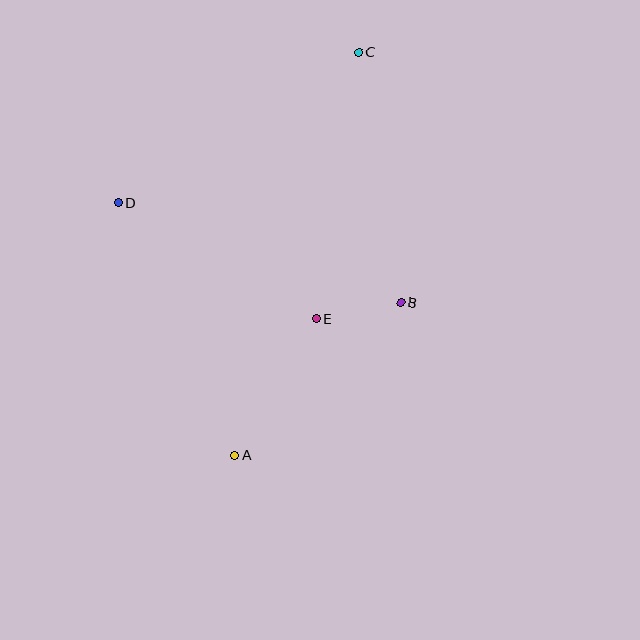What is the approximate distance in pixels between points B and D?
The distance between B and D is approximately 299 pixels.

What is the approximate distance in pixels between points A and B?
The distance between A and B is approximately 225 pixels.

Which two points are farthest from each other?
Points A and C are farthest from each other.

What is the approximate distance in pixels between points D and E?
The distance between D and E is approximately 230 pixels.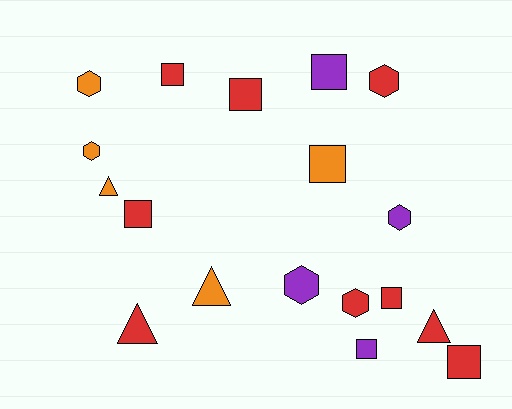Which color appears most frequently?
Red, with 9 objects.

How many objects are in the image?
There are 18 objects.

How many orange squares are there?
There is 1 orange square.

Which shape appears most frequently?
Square, with 8 objects.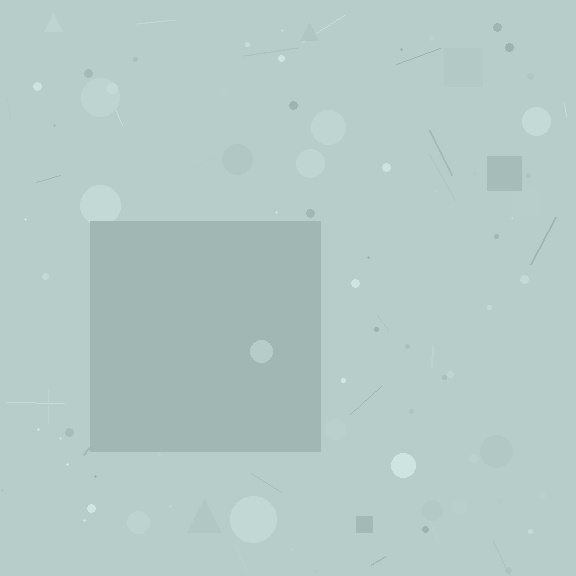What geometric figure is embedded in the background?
A square is embedded in the background.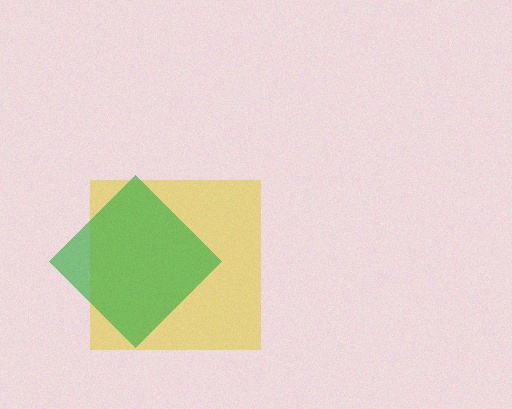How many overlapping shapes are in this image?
There are 2 overlapping shapes in the image.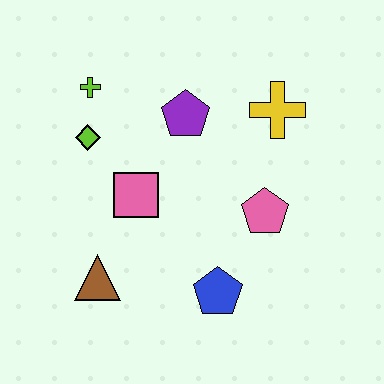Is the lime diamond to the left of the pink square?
Yes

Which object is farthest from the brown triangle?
The yellow cross is farthest from the brown triangle.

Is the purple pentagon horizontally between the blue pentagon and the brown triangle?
Yes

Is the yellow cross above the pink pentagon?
Yes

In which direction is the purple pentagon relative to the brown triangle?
The purple pentagon is above the brown triangle.